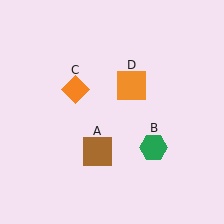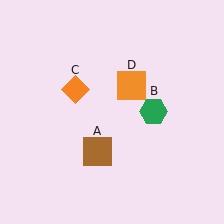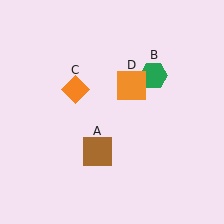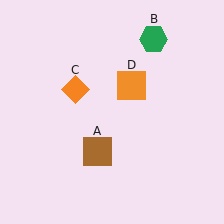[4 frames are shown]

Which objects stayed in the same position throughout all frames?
Brown square (object A) and orange diamond (object C) and orange square (object D) remained stationary.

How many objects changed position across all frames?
1 object changed position: green hexagon (object B).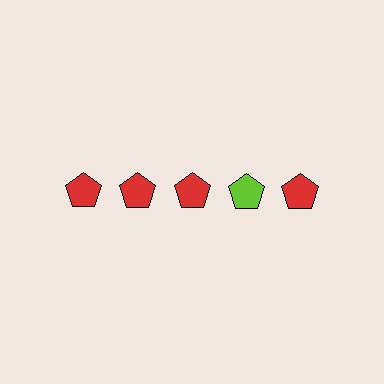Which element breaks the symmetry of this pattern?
The lime pentagon in the top row, second from right column breaks the symmetry. All other shapes are red pentagons.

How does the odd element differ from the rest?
It has a different color: lime instead of red.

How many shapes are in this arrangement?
There are 5 shapes arranged in a grid pattern.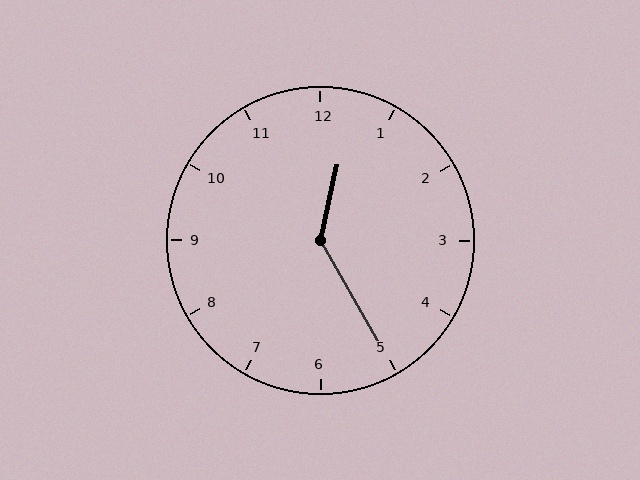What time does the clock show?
12:25.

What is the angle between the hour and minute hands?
Approximately 138 degrees.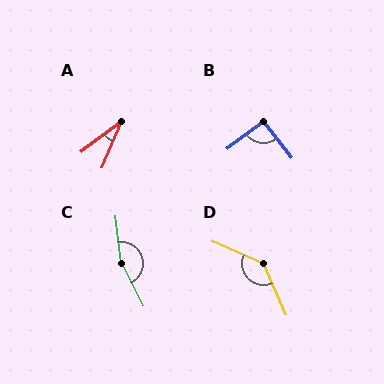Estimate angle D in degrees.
Approximately 137 degrees.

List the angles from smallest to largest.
A (31°), B (90°), D (137°), C (160°).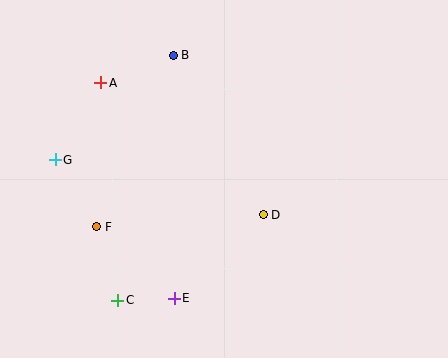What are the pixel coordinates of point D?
Point D is at (263, 215).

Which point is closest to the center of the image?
Point D at (263, 215) is closest to the center.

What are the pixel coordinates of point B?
Point B is at (173, 55).